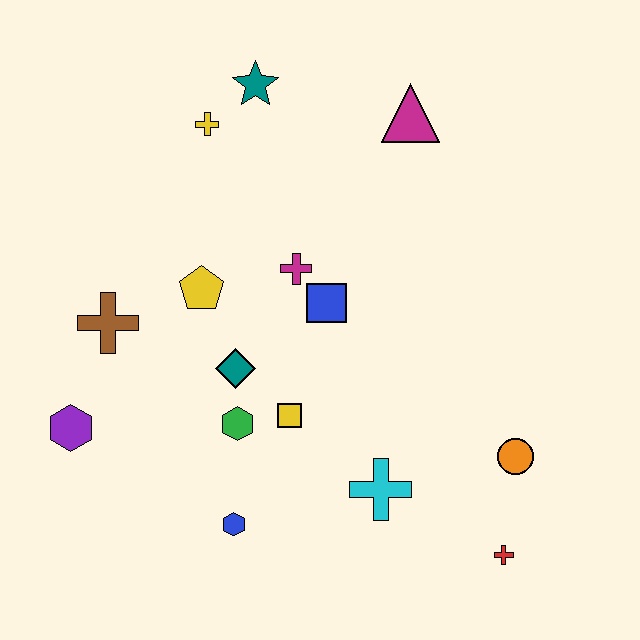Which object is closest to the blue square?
The magenta cross is closest to the blue square.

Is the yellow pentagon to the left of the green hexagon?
Yes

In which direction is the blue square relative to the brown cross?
The blue square is to the right of the brown cross.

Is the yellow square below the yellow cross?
Yes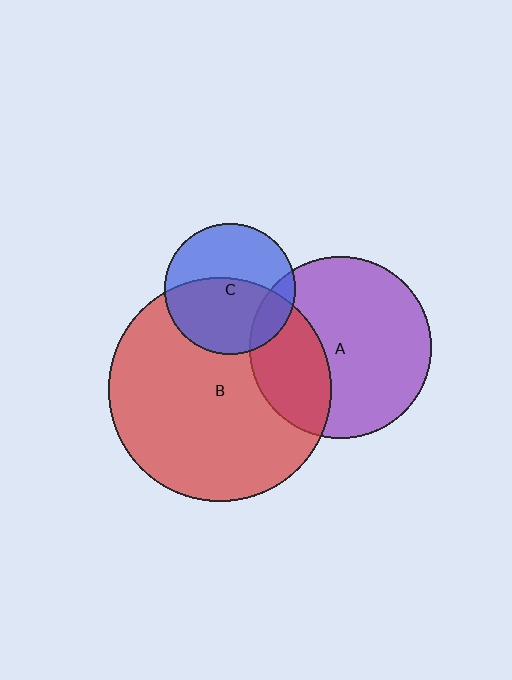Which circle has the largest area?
Circle B (red).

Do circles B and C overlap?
Yes.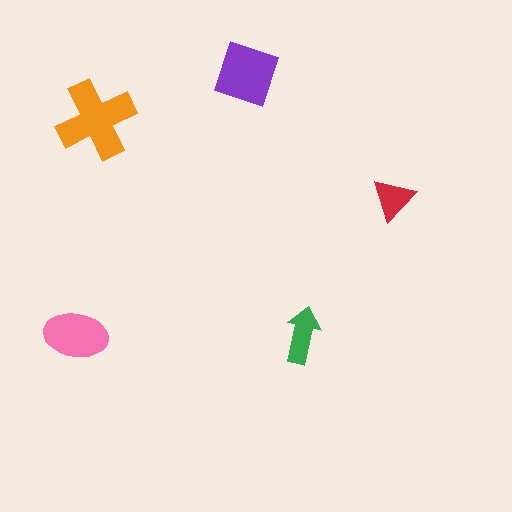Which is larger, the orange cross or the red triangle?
The orange cross.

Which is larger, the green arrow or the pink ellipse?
The pink ellipse.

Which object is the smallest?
The red triangle.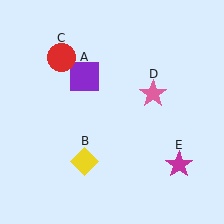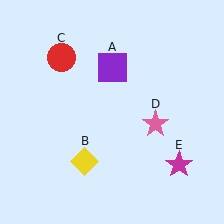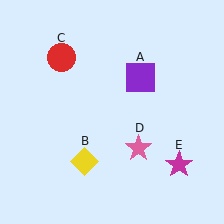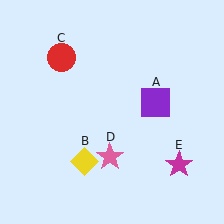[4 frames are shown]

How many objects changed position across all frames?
2 objects changed position: purple square (object A), pink star (object D).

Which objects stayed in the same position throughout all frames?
Yellow diamond (object B) and red circle (object C) and magenta star (object E) remained stationary.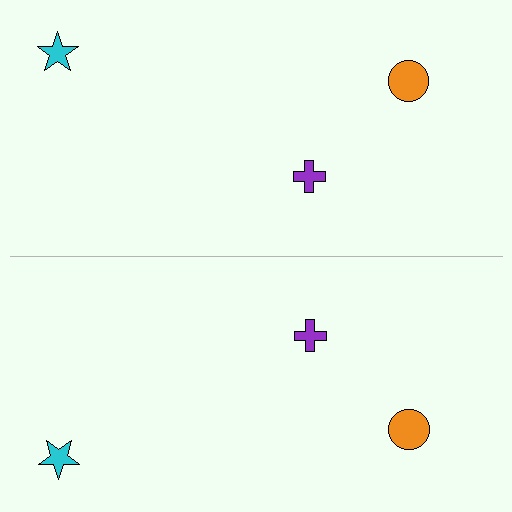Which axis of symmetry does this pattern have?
The pattern has a horizontal axis of symmetry running through the center of the image.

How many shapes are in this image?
There are 6 shapes in this image.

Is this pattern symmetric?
Yes, this pattern has bilateral (reflection) symmetry.